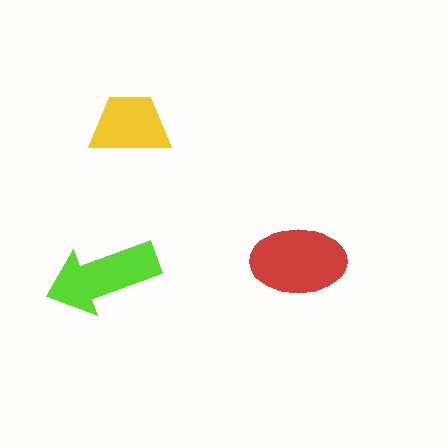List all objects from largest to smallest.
The red ellipse, the lime arrow, the yellow trapezoid.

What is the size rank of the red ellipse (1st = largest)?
1st.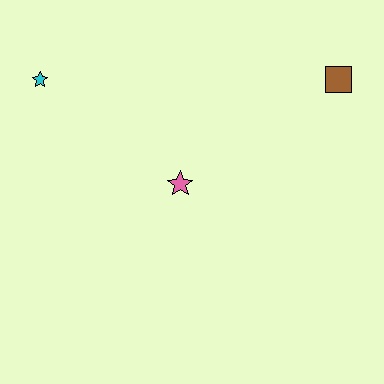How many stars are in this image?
There are 2 stars.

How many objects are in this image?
There are 3 objects.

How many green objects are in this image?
There are no green objects.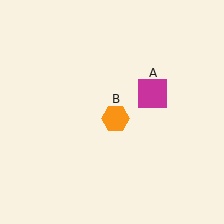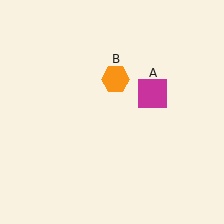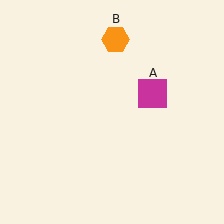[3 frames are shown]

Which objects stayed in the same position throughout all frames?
Magenta square (object A) remained stationary.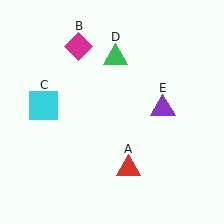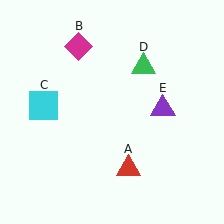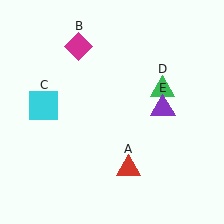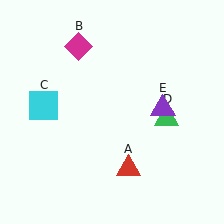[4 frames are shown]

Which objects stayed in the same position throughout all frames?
Red triangle (object A) and magenta diamond (object B) and cyan square (object C) and purple triangle (object E) remained stationary.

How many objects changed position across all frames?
1 object changed position: green triangle (object D).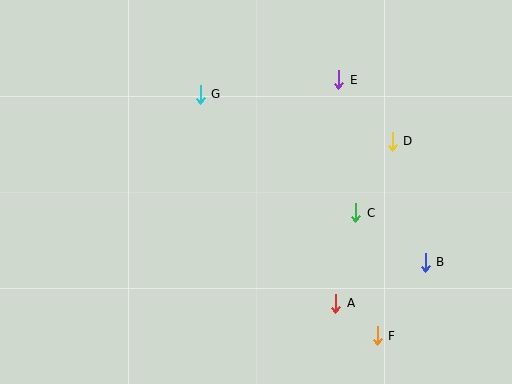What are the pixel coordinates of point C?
Point C is at (356, 213).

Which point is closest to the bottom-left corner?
Point A is closest to the bottom-left corner.